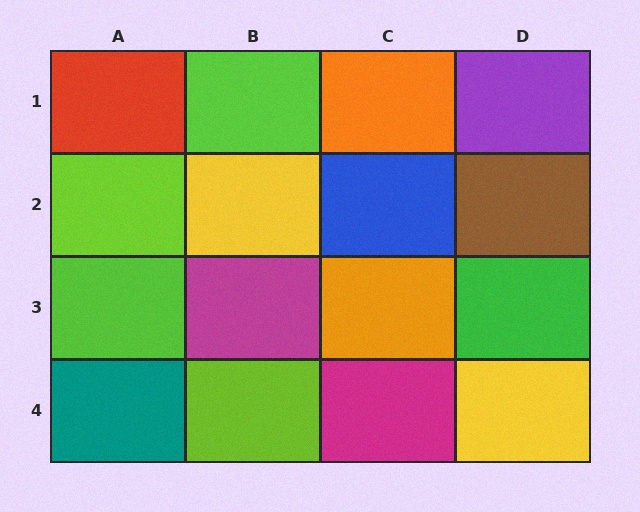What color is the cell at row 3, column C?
Orange.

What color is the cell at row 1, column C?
Orange.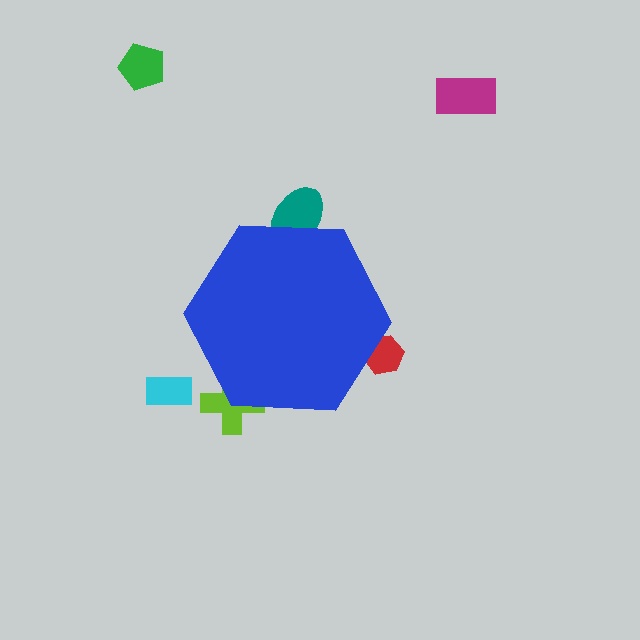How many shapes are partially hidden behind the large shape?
3 shapes are partially hidden.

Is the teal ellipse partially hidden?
Yes, the teal ellipse is partially hidden behind the blue hexagon.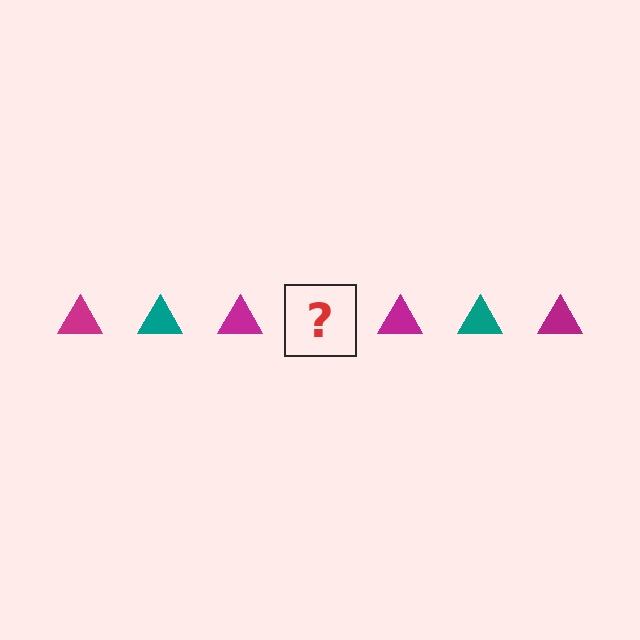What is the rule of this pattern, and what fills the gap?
The rule is that the pattern cycles through magenta, teal triangles. The gap should be filled with a teal triangle.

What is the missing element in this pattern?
The missing element is a teal triangle.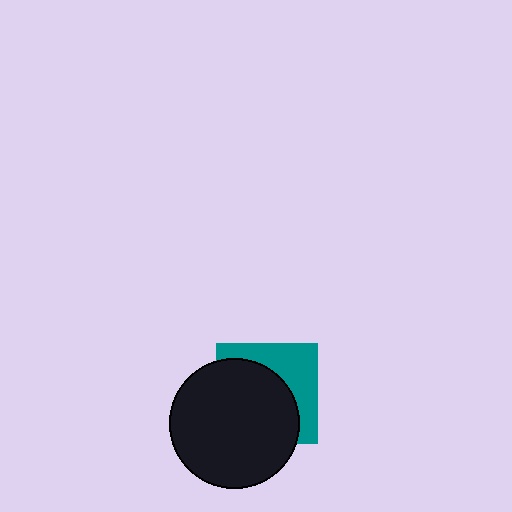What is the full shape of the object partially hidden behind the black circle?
The partially hidden object is a teal square.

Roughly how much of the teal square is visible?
A small part of it is visible (roughly 39%).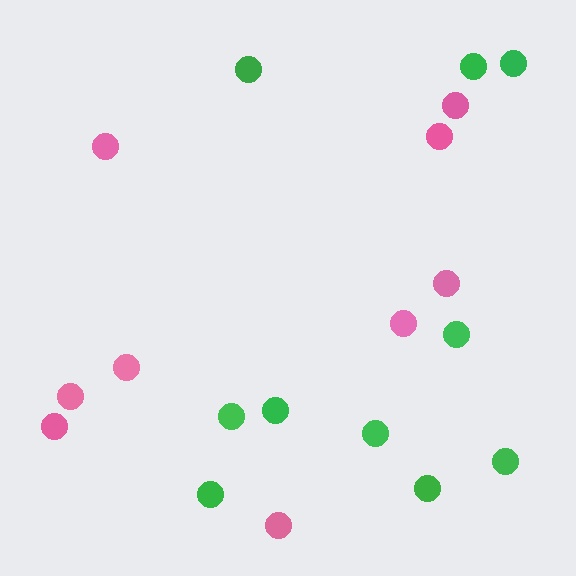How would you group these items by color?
There are 2 groups: one group of green circles (10) and one group of pink circles (9).